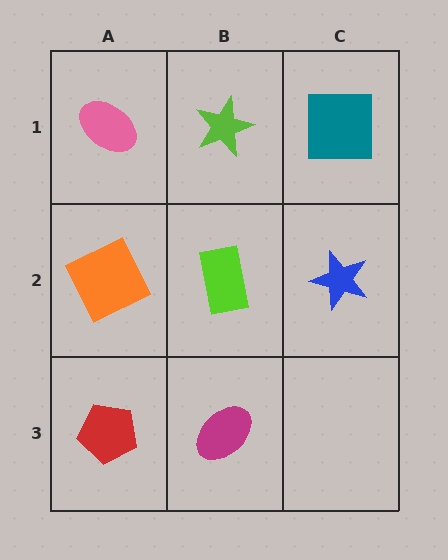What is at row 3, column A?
A red pentagon.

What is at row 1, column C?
A teal square.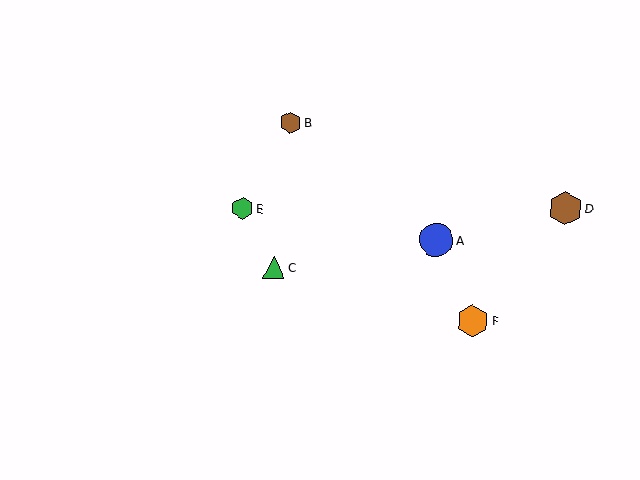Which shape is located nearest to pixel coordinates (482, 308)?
The orange hexagon (labeled F) at (473, 321) is nearest to that location.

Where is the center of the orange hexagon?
The center of the orange hexagon is at (473, 321).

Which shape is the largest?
The brown hexagon (labeled D) is the largest.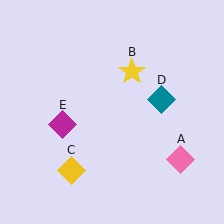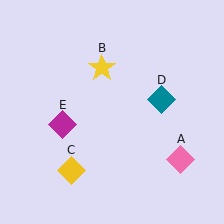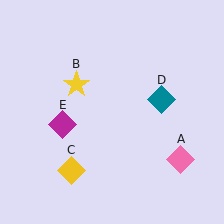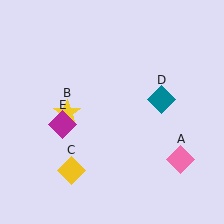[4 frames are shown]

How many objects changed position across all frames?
1 object changed position: yellow star (object B).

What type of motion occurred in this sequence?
The yellow star (object B) rotated counterclockwise around the center of the scene.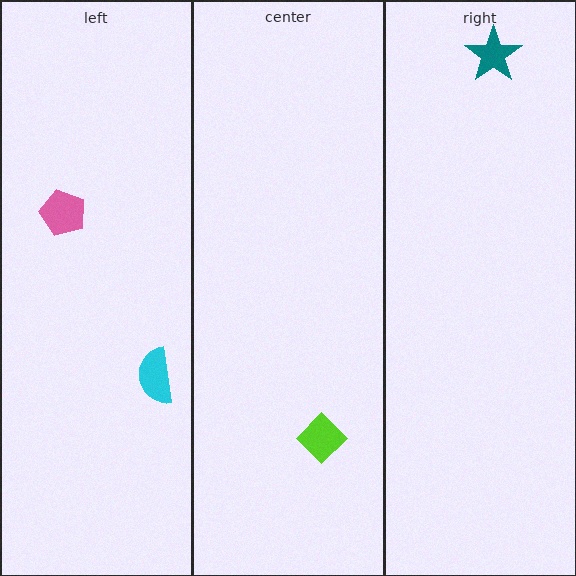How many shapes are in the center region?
1.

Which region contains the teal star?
The right region.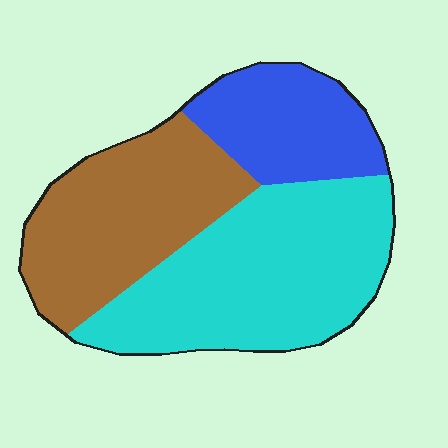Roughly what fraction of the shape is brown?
Brown takes up between a quarter and a half of the shape.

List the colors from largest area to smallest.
From largest to smallest: cyan, brown, blue.